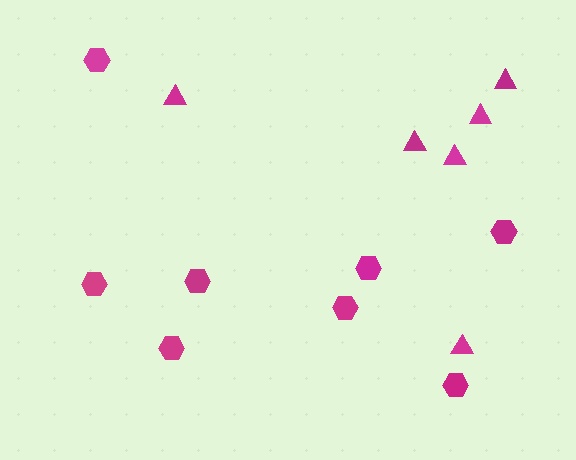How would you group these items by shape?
There are 2 groups: one group of triangles (6) and one group of hexagons (8).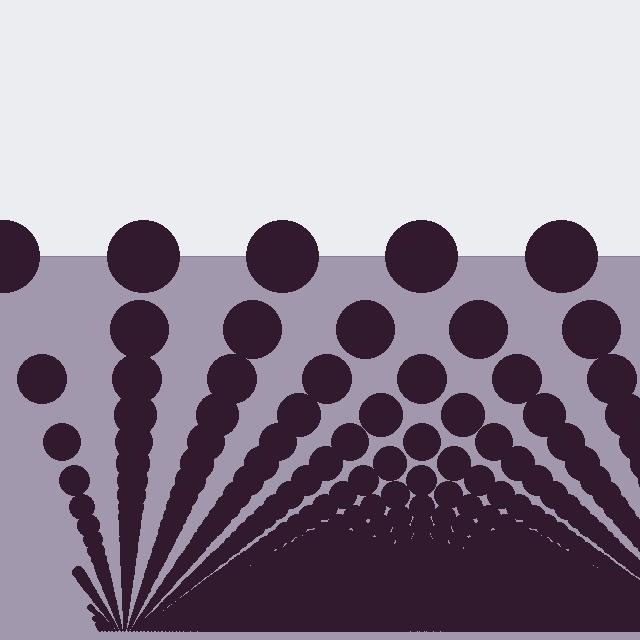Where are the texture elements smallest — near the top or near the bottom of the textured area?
Near the bottom.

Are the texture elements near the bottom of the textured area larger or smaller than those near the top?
Smaller. The gradient is inverted — elements near the bottom are smaller and denser.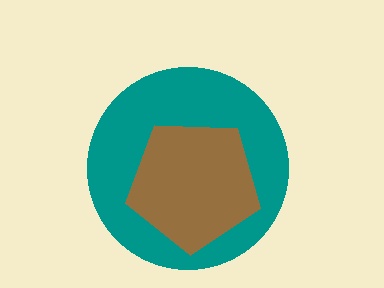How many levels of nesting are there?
2.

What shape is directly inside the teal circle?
The brown pentagon.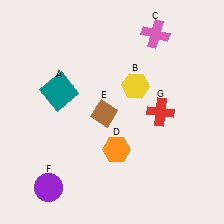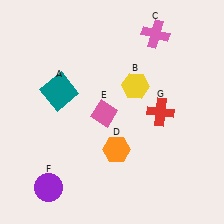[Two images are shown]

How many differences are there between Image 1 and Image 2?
There is 1 difference between the two images.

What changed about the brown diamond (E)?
In Image 1, E is brown. In Image 2, it changed to pink.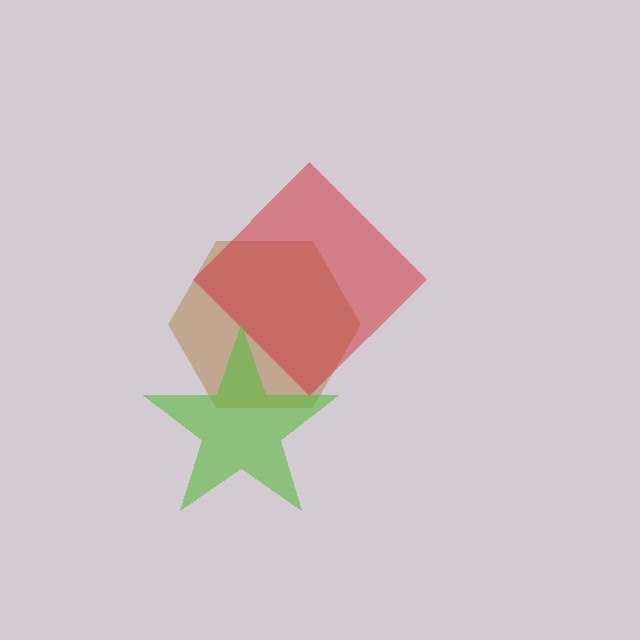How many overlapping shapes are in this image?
There are 3 overlapping shapes in the image.